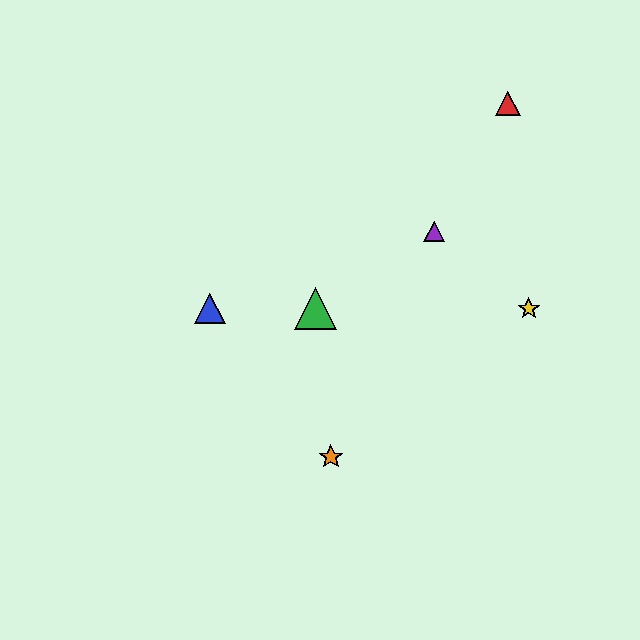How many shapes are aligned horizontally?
3 shapes (the blue triangle, the green triangle, the yellow star) are aligned horizontally.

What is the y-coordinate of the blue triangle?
The blue triangle is at y≈309.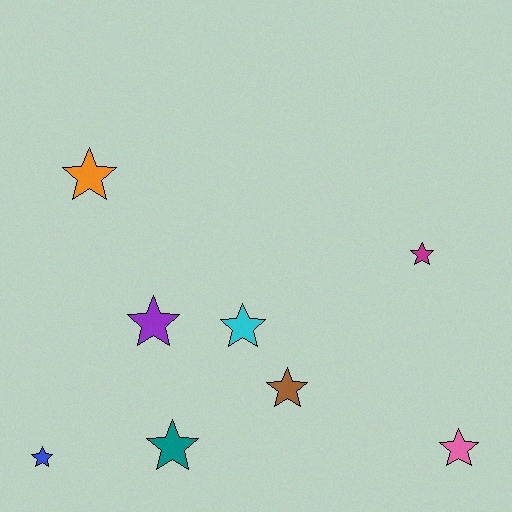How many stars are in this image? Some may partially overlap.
There are 8 stars.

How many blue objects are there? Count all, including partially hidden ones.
There is 1 blue object.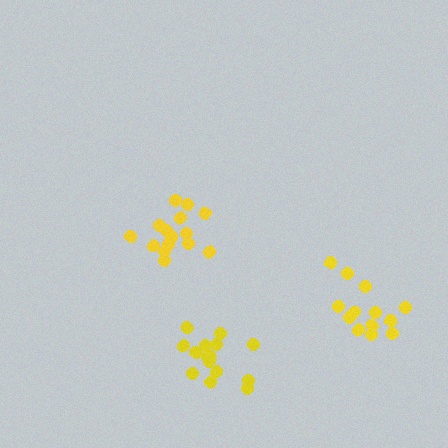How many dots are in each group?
Group 1: 15 dots, Group 2: 13 dots, Group 3: 15 dots (43 total).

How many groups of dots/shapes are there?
There are 3 groups.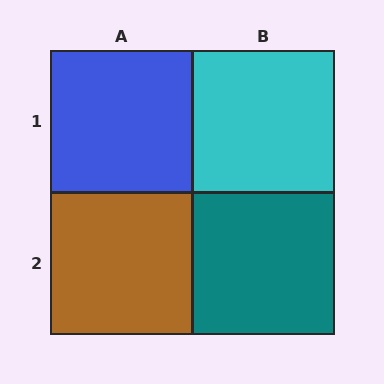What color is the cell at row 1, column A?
Blue.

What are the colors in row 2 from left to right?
Brown, teal.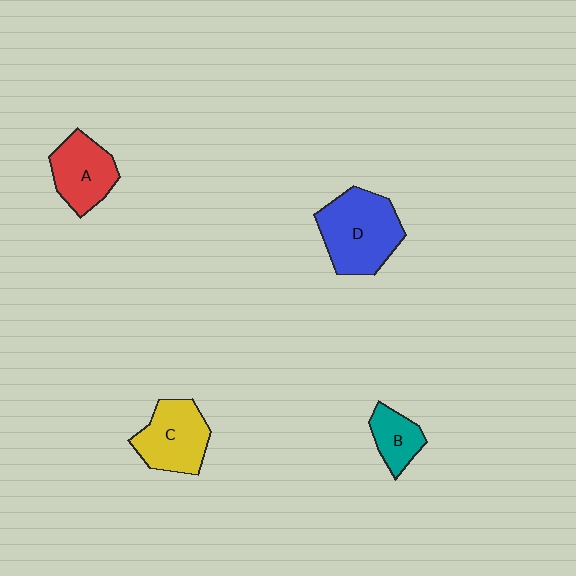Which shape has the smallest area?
Shape B (teal).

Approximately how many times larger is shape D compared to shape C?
Approximately 1.3 times.